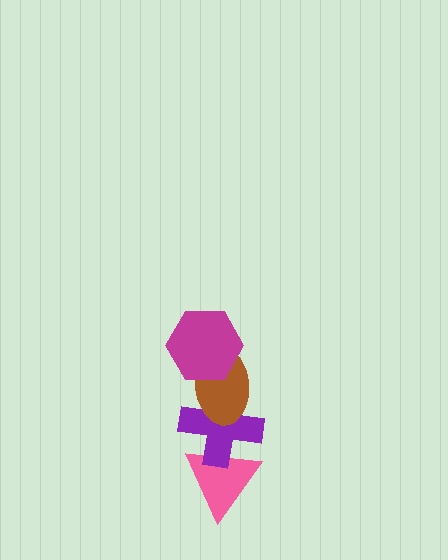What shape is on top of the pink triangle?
The purple cross is on top of the pink triangle.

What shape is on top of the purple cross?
The brown ellipse is on top of the purple cross.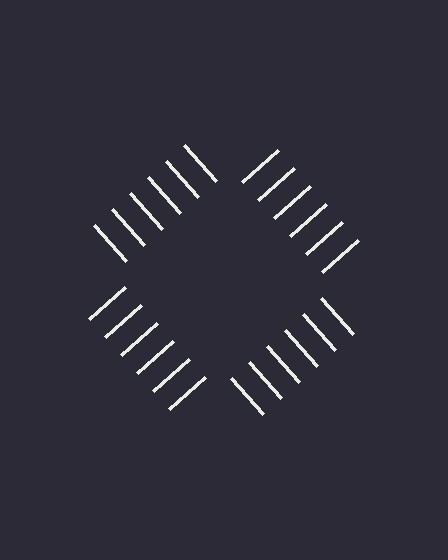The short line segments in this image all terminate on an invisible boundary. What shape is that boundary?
An illusory square — the line segments terminate on its edges but no continuous stroke is drawn.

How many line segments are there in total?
24 — 6 along each of the 4 edges.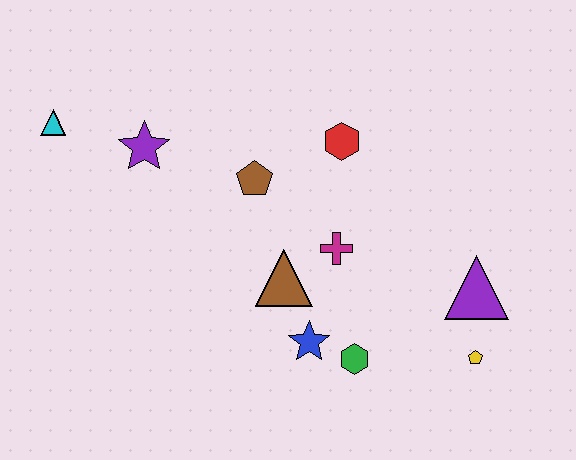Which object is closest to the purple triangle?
The yellow pentagon is closest to the purple triangle.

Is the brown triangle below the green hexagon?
No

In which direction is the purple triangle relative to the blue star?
The purple triangle is to the right of the blue star.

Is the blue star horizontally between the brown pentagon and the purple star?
No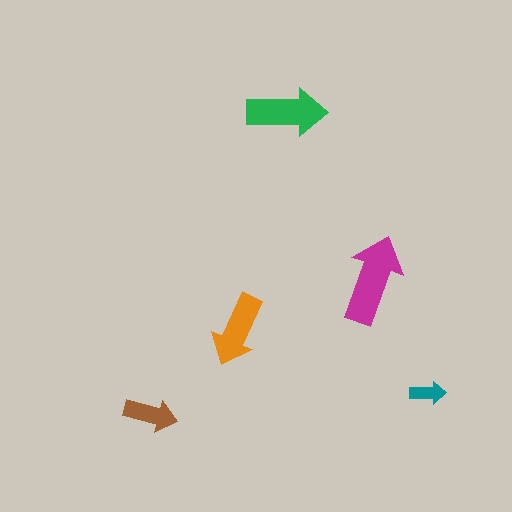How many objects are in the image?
There are 5 objects in the image.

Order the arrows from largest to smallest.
the magenta one, the green one, the orange one, the brown one, the teal one.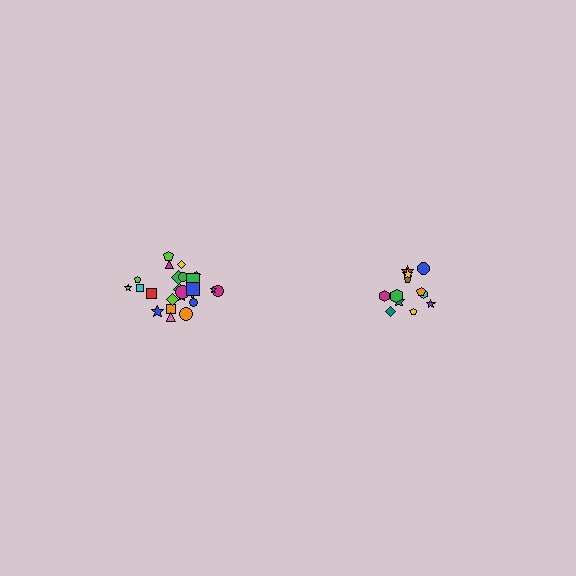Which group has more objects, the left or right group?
The left group.